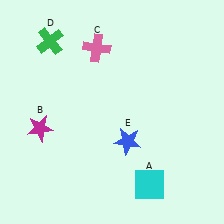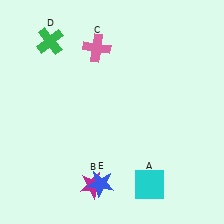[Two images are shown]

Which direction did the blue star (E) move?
The blue star (E) moved down.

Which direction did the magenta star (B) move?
The magenta star (B) moved down.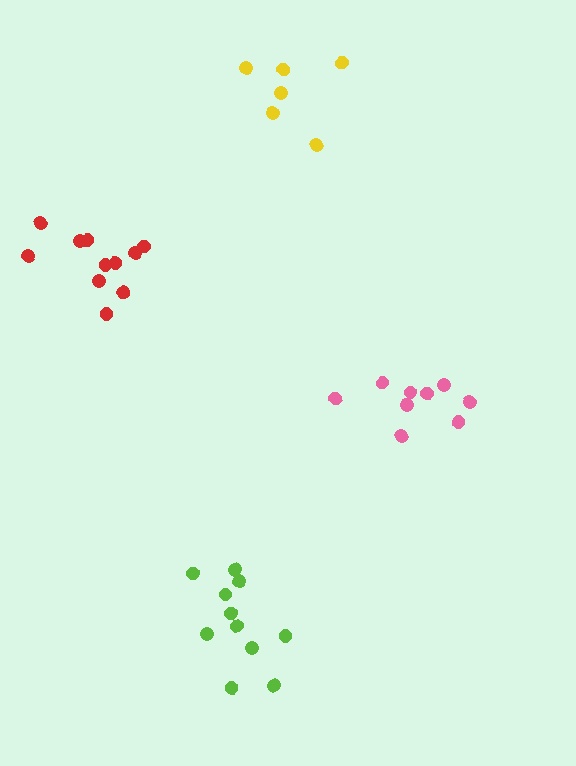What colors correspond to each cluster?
The clusters are colored: lime, red, pink, yellow.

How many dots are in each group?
Group 1: 11 dots, Group 2: 11 dots, Group 3: 9 dots, Group 4: 6 dots (37 total).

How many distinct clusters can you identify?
There are 4 distinct clusters.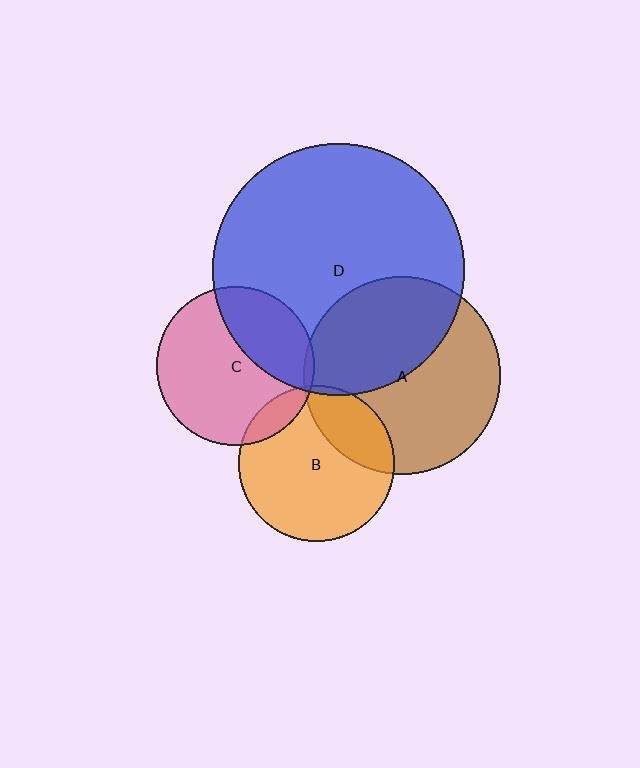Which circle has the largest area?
Circle D (blue).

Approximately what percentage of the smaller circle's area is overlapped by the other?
Approximately 10%.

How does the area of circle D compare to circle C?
Approximately 2.5 times.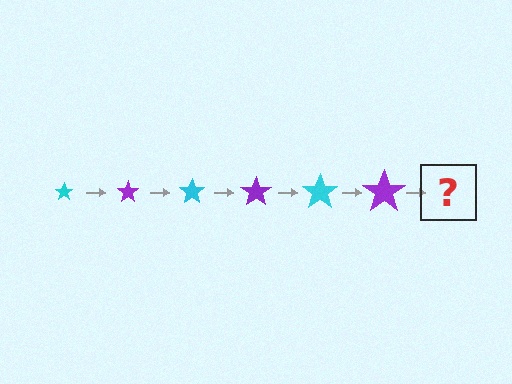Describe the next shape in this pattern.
It should be a cyan star, larger than the previous one.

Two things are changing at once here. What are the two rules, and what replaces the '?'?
The two rules are that the star grows larger each step and the color cycles through cyan and purple. The '?' should be a cyan star, larger than the previous one.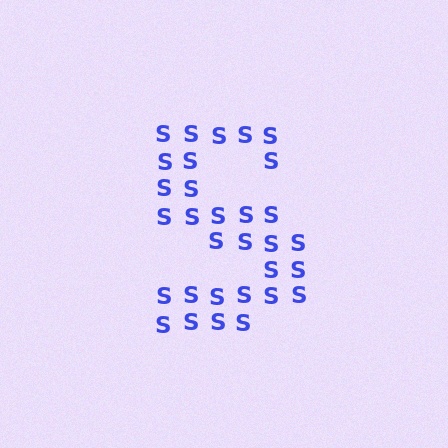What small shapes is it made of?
It is made of small letter S's.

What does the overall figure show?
The overall figure shows the letter S.